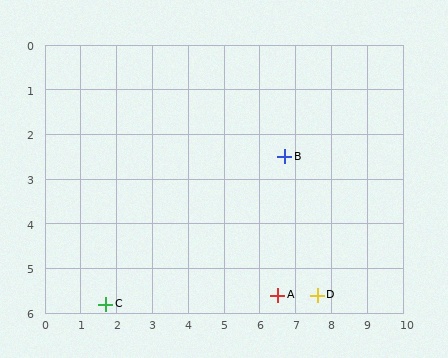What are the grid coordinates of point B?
Point B is at approximately (6.7, 2.5).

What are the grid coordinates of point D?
Point D is at approximately (7.6, 5.6).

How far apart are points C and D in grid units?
Points C and D are about 5.9 grid units apart.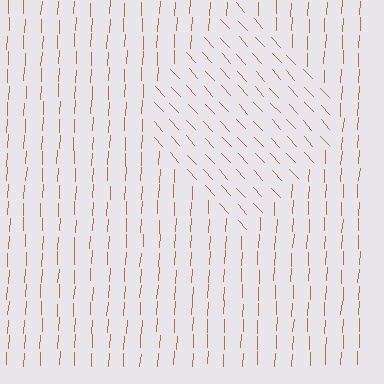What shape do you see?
I see a diamond.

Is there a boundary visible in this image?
Yes, there is a texture boundary formed by a change in line orientation.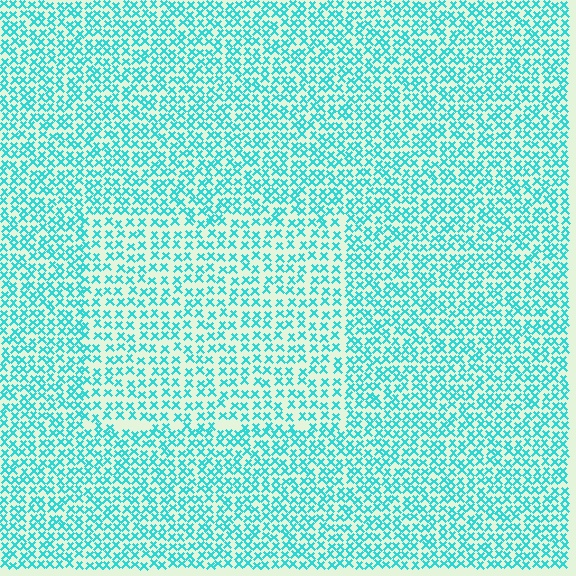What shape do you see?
I see a rectangle.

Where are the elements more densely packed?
The elements are more densely packed outside the rectangle boundary.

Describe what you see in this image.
The image contains small cyan elements arranged at two different densities. A rectangle-shaped region is visible where the elements are less densely packed than the surrounding area.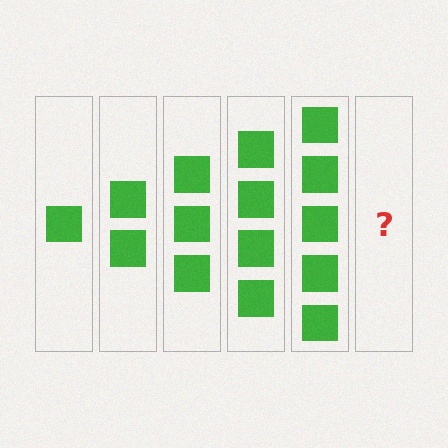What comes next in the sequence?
The next element should be 6 squares.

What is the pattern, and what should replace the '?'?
The pattern is that each step adds one more square. The '?' should be 6 squares.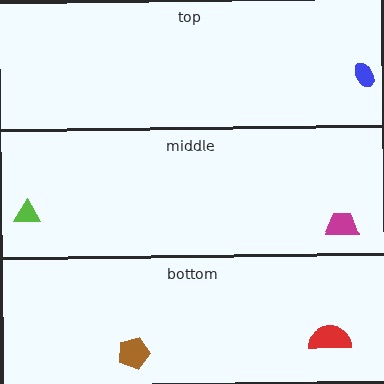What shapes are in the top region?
The blue ellipse.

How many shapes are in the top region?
1.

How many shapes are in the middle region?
2.